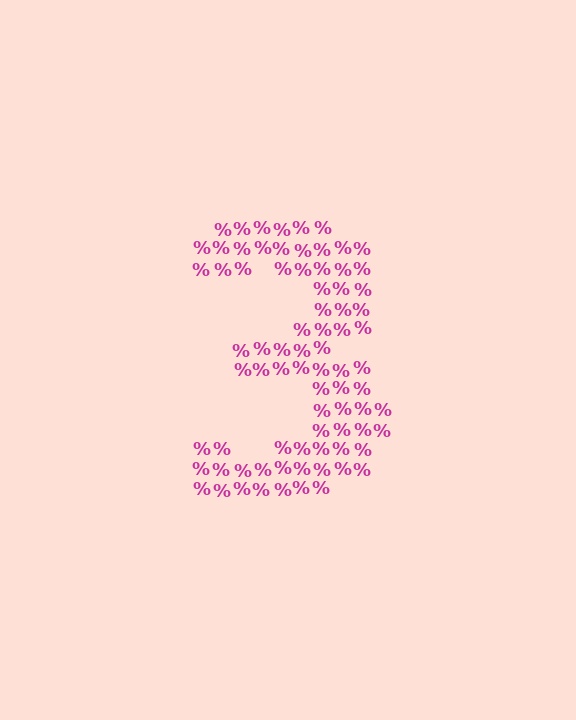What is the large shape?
The large shape is the digit 3.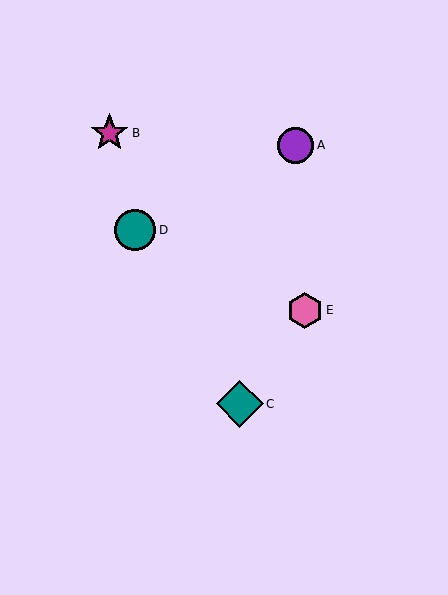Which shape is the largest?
The teal diamond (labeled C) is the largest.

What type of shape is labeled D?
Shape D is a teal circle.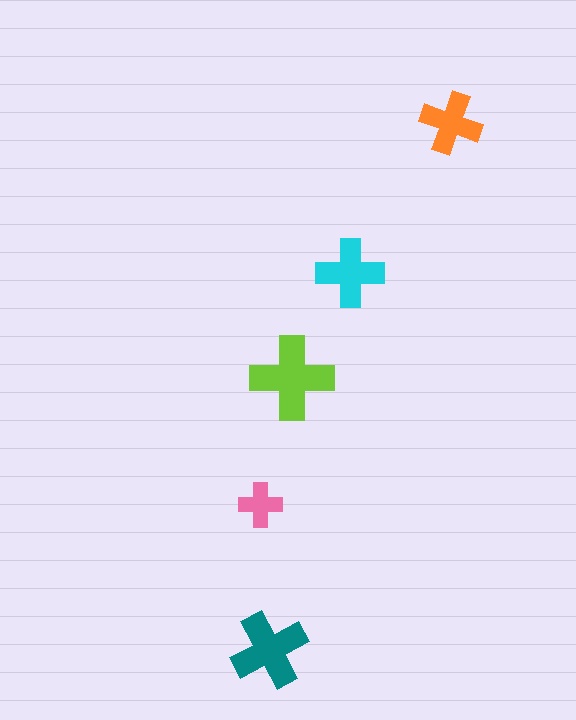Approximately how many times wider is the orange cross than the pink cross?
About 1.5 times wider.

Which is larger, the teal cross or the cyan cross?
The teal one.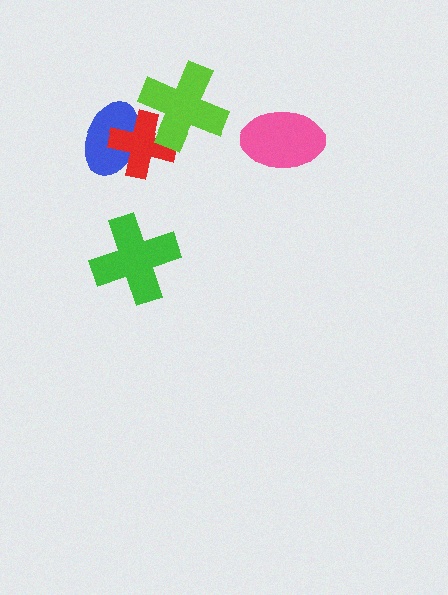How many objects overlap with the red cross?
2 objects overlap with the red cross.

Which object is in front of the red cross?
The lime cross is in front of the red cross.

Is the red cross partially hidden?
Yes, it is partially covered by another shape.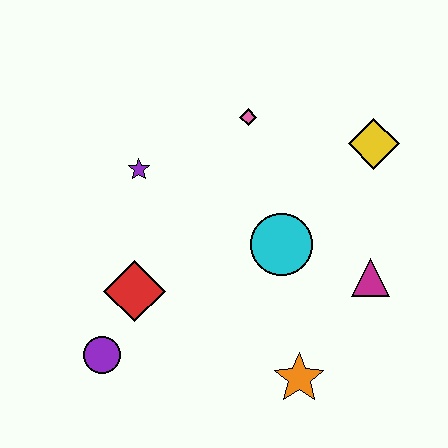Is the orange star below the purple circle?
Yes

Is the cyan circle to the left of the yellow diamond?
Yes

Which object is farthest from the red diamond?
The yellow diamond is farthest from the red diamond.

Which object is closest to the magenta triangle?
The cyan circle is closest to the magenta triangle.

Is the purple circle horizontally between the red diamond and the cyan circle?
No